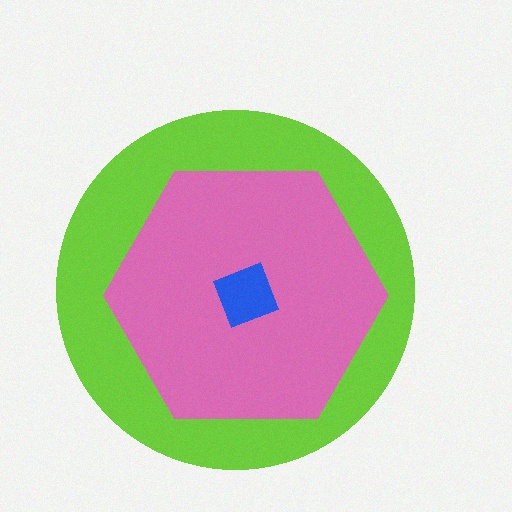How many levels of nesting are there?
3.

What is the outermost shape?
The lime circle.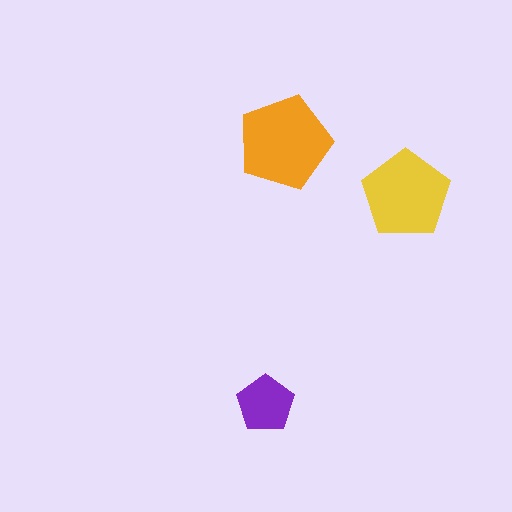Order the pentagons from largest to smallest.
the orange one, the yellow one, the purple one.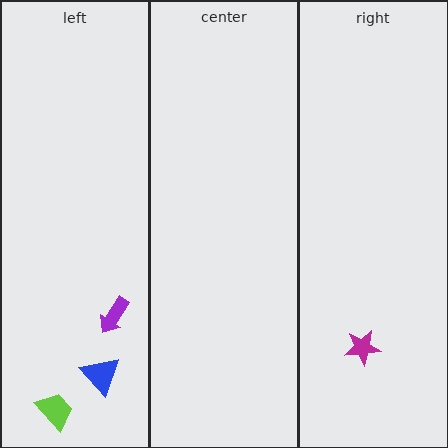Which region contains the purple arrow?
The left region.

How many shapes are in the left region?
3.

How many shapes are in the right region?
1.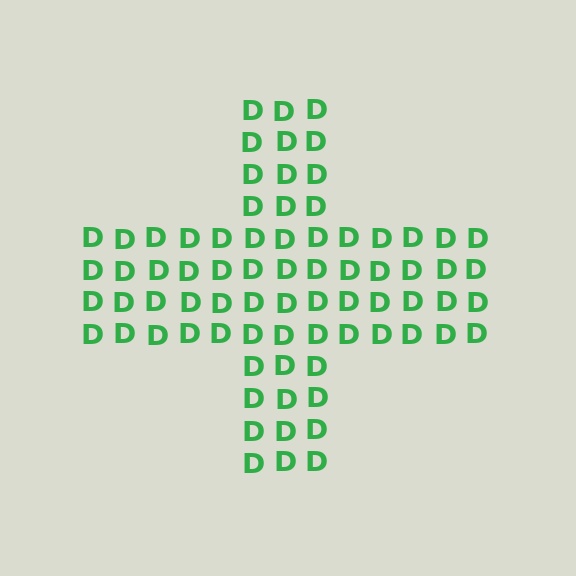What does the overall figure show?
The overall figure shows a cross.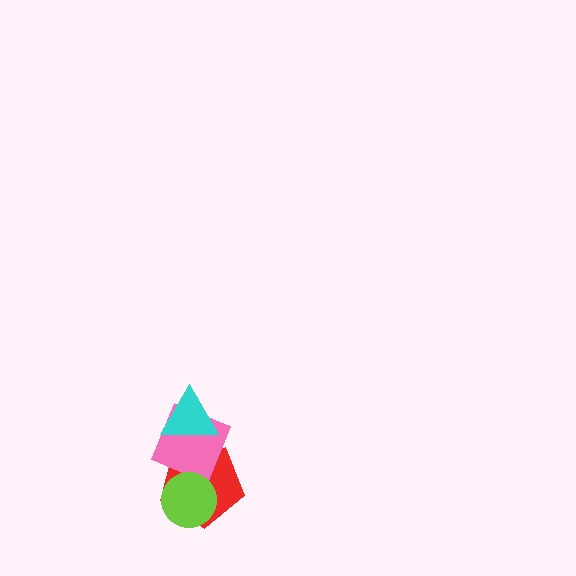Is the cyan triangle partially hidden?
No, no other shape covers it.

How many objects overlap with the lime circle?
2 objects overlap with the lime circle.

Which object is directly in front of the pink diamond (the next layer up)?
The cyan triangle is directly in front of the pink diamond.